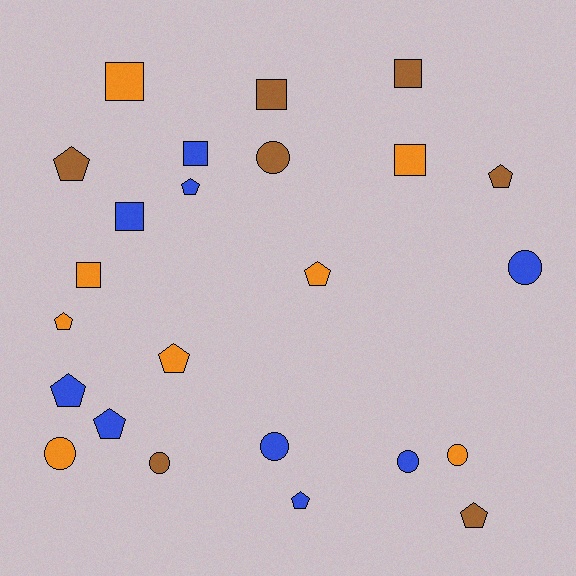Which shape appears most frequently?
Pentagon, with 10 objects.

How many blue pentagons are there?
There are 4 blue pentagons.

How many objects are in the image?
There are 24 objects.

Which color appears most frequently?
Blue, with 9 objects.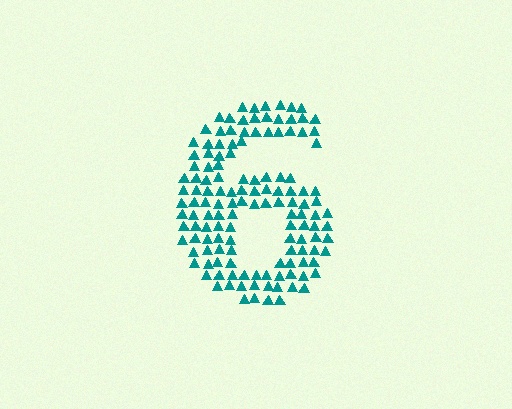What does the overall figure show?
The overall figure shows the digit 6.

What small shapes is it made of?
It is made of small triangles.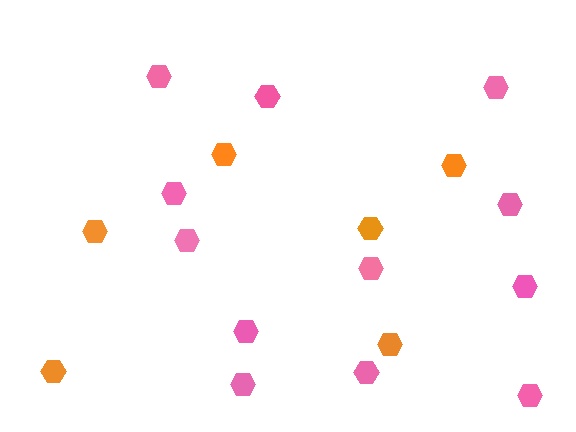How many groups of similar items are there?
There are 2 groups: one group of pink hexagons (12) and one group of orange hexagons (6).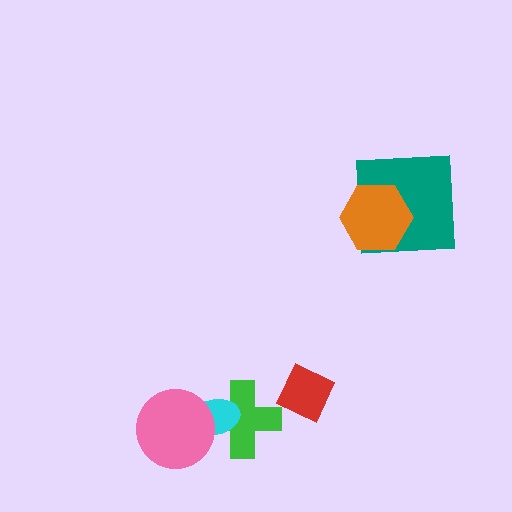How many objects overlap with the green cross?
2 objects overlap with the green cross.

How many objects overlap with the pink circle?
2 objects overlap with the pink circle.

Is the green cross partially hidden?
Yes, it is partially covered by another shape.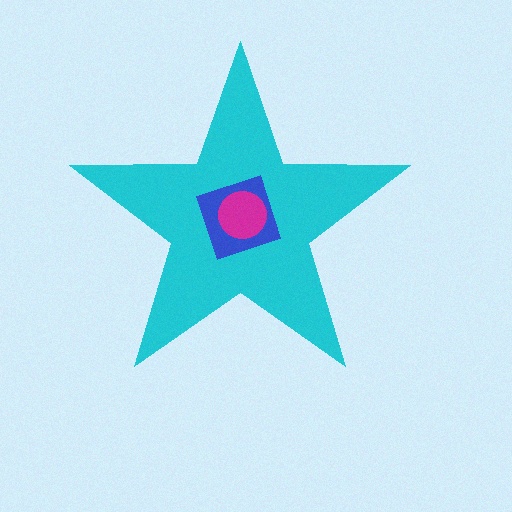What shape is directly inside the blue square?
The magenta circle.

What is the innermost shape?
The magenta circle.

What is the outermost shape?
The cyan star.